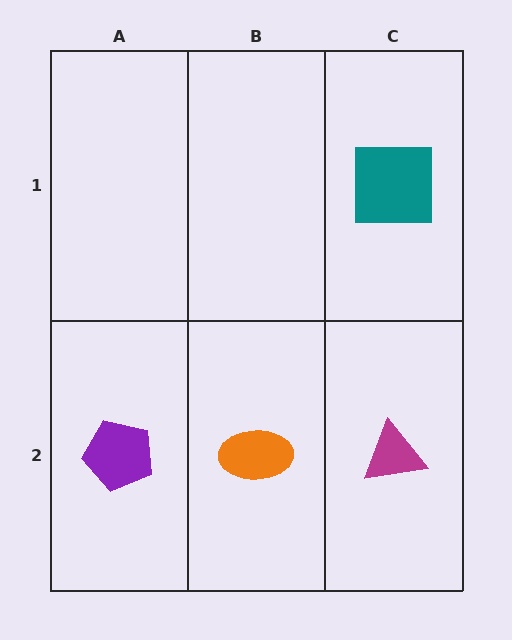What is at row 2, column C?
A magenta triangle.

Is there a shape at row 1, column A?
No, that cell is empty.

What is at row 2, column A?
A purple pentagon.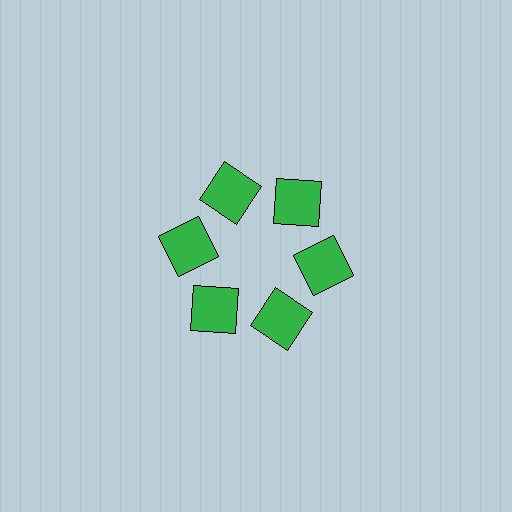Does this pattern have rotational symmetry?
Yes, this pattern has 6-fold rotational symmetry. It looks the same after rotating 60 degrees around the center.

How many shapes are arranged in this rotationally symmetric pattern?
There are 6 shapes, arranged in 6 groups of 1.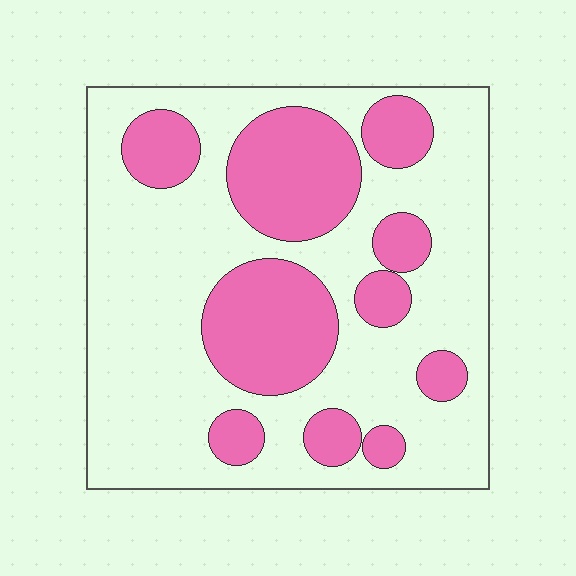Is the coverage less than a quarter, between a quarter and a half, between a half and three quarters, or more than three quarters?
Between a quarter and a half.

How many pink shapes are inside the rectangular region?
10.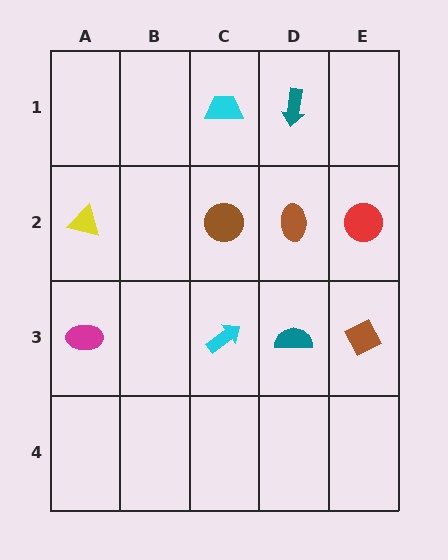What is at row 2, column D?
A brown ellipse.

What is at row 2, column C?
A brown circle.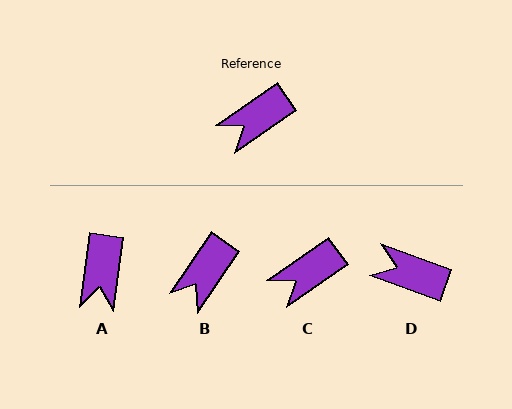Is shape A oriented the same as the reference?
No, it is off by about 48 degrees.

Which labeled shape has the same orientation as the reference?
C.